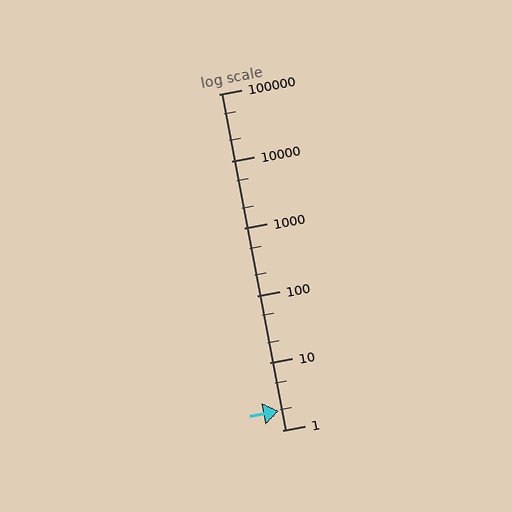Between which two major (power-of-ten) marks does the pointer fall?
The pointer is between 1 and 10.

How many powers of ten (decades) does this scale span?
The scale spans 5 decades, from 1 to 100000.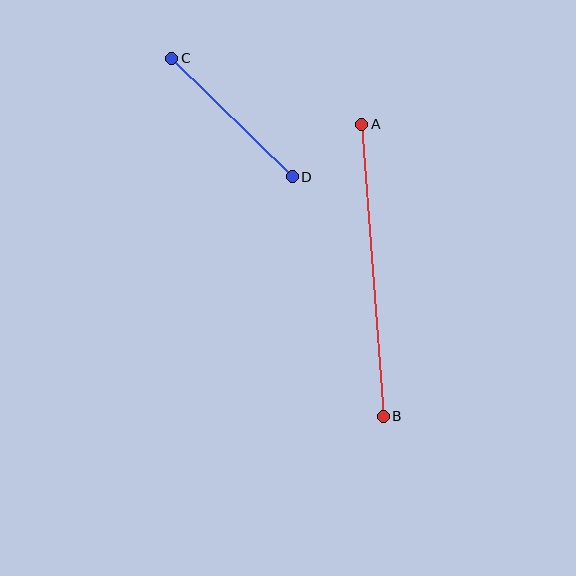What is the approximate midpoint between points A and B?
The midpoint is at approximately (372, 270) pixels.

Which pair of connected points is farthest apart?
Points A and B are farthest apart.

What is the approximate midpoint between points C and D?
The midpoint is at approximately (232, 117) pixels.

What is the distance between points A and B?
The distance is approximately 293 pixels.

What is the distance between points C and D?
The distance is approximately 169 pixels.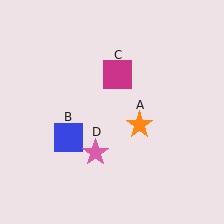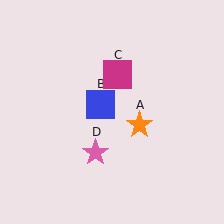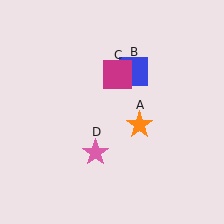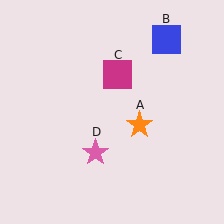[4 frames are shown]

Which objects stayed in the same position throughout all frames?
Orange star (object A) and magenta square (object C) and pink star (object D) remained stationary.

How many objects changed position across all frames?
1 object changed position: blue square (object B).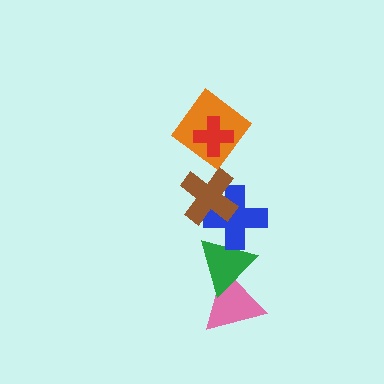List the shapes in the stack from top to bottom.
From top to bottom: the red cross, the orange diamond, the brown cross, the blue cross, the green triangle, the pink triangle.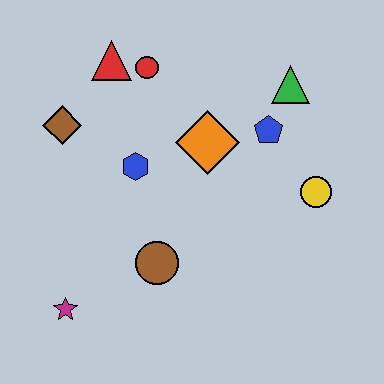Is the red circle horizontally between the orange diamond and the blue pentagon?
No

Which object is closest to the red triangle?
The red circle is closest to the red triangle.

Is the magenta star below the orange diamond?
Yes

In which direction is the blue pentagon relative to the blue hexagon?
The blue pentagon is to the right of the blue hexagon.